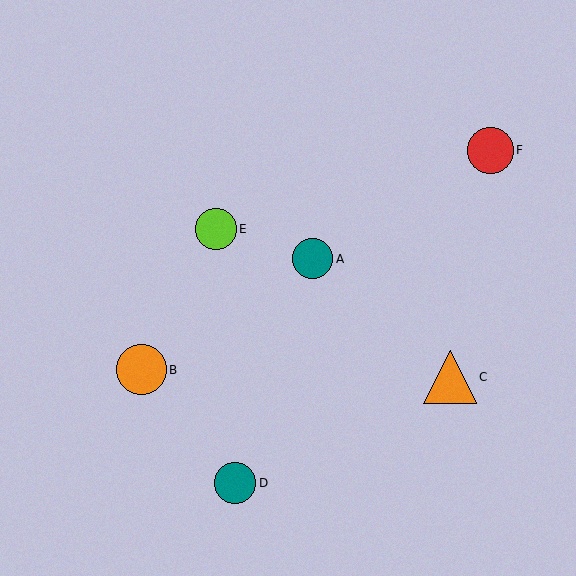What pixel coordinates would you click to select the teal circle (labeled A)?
Click at (313, 259) to select the teal circle A.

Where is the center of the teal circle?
The center of the teal circle is at (313, 259).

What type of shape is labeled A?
Shape A is a teal circle.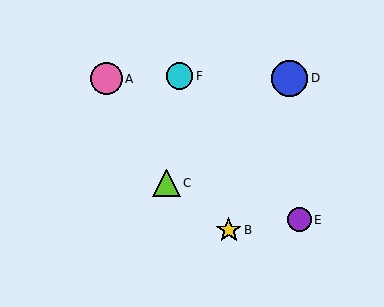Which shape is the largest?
The blue circle (labeled D) is the largest.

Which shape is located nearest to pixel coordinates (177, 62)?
The cyan circle (labeled F) at (180, 76) is nearest to that location.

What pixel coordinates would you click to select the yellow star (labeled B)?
Click at (229, 230) to select the yellow star B.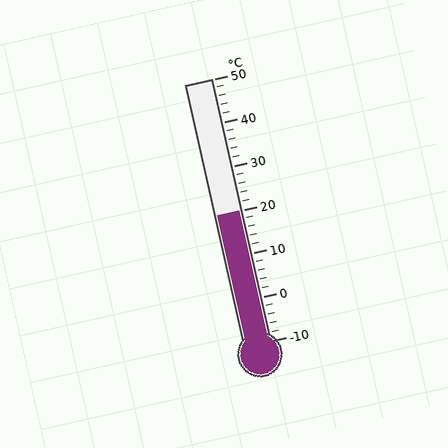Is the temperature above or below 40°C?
The temperature is below 40°C.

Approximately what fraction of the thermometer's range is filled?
The thermometer is filled to approximately 50% of its range.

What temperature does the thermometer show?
The thermometer shows approximately 20°C.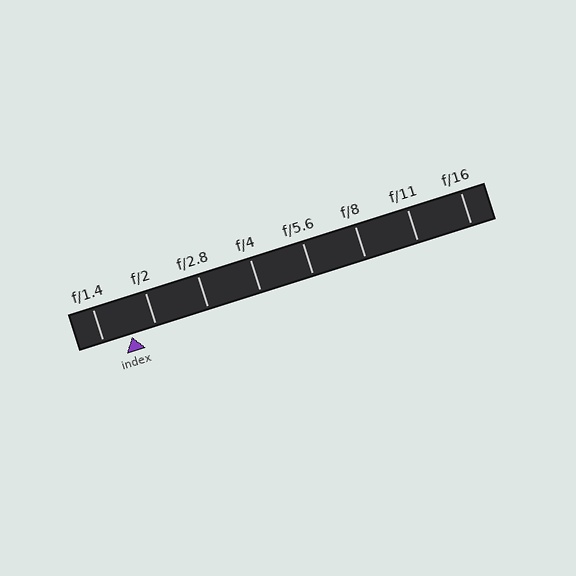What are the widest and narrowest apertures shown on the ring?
The widest aperture shown is f/1.4 and the narrowest is f/16.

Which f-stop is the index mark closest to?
The index mark is closest to f/2.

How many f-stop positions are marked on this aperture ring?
There are 8 f-stop positions marked.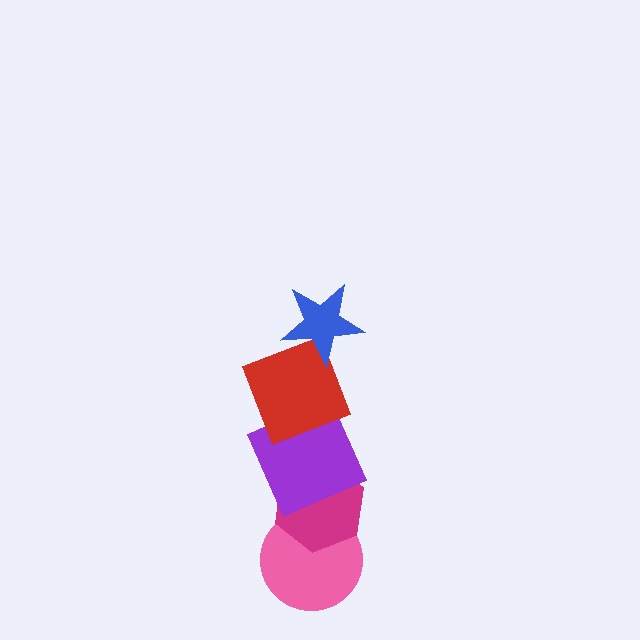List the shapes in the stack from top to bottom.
From top to bottom: the blue star, the red square, the purple square, the magenta hexagon, the pink circle.